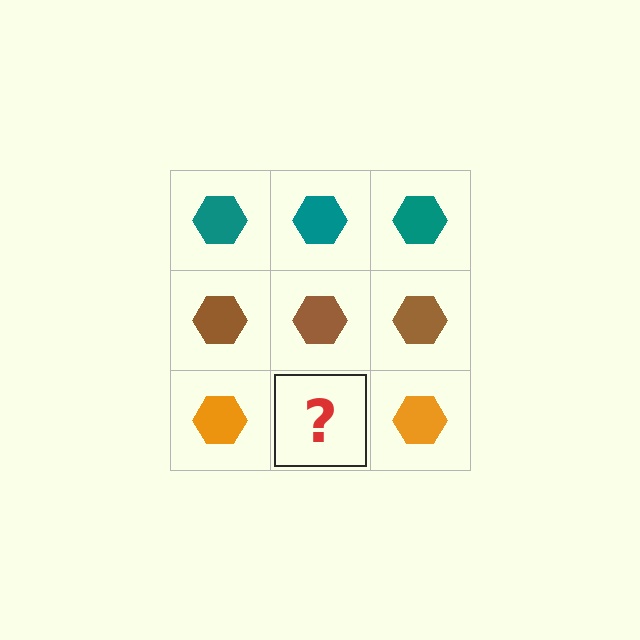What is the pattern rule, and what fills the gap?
The rule is that each row has a consistent color. The gap should be filled with an orange hexagon.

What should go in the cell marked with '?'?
The missing cell should contain an orange hexagon.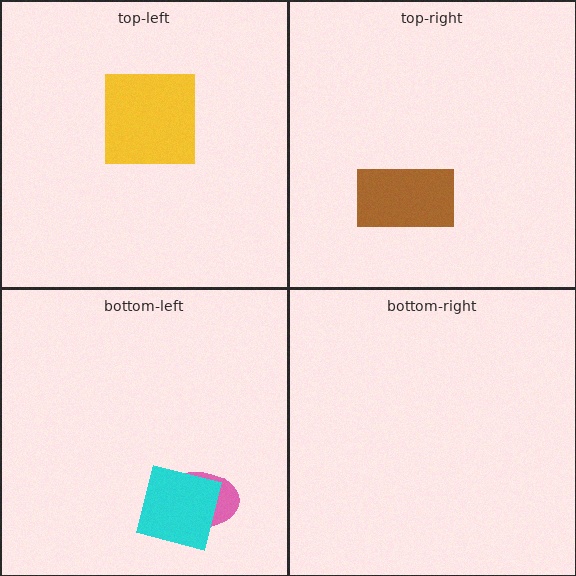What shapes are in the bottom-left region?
The pink ellipse, the cyan square.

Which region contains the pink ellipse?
The bottom-left region.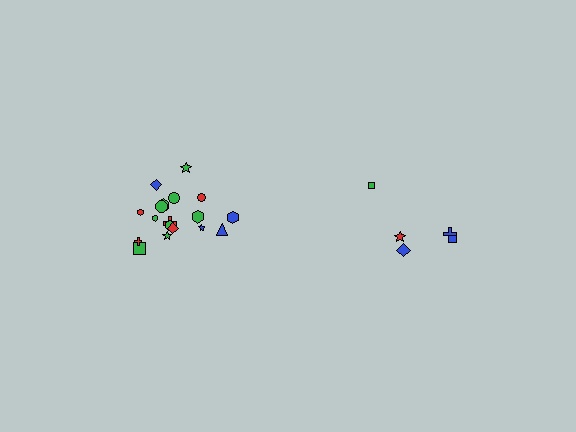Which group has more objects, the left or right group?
The left group.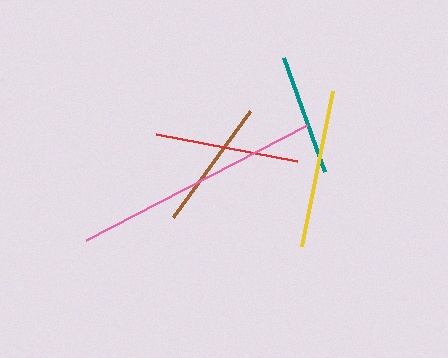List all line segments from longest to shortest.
From longest to shortest: pink, yellow, red, brown, teal.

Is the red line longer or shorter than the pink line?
The pink line is longer than the red line.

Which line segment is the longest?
The pink line is the longest at approximately 249 pixels.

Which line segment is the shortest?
The teal line is the shortest at approximately 122 pixels.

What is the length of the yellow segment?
The yellow segment is approximately 158 pixels long.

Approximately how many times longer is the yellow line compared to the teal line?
The yellow line is approximately 1.3 times the length of the teal line.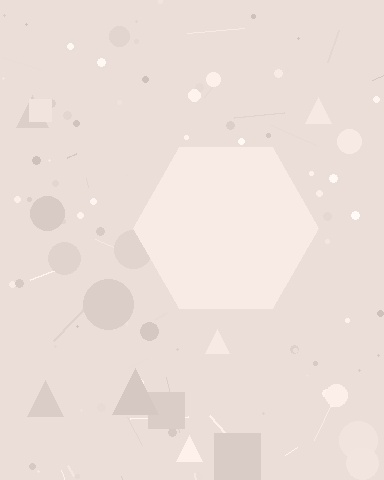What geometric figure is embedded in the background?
A hexagon is embedded in the background.